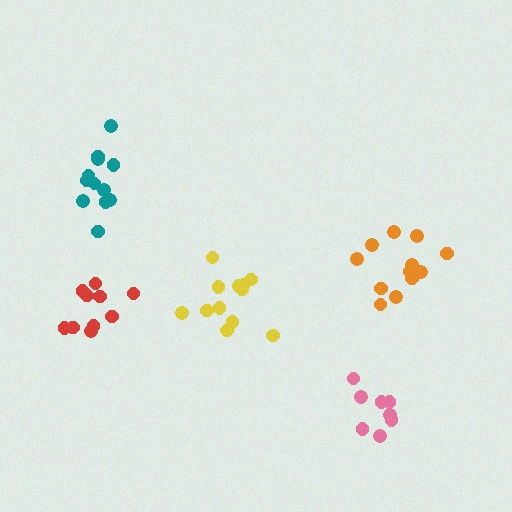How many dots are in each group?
Group 1: 12 dots, Group 2: 12 dots, Group 3: 12 dots, Group 4: 10 dots, Group 5: 8 dots (54 total).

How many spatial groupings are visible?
There are 5 spatial groupings.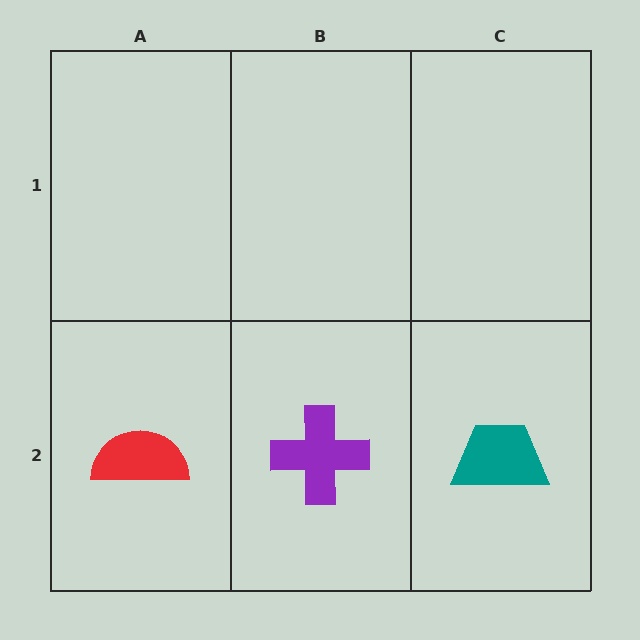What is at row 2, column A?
A red semicircle.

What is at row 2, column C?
A teal trapezoid.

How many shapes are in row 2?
3 shapes.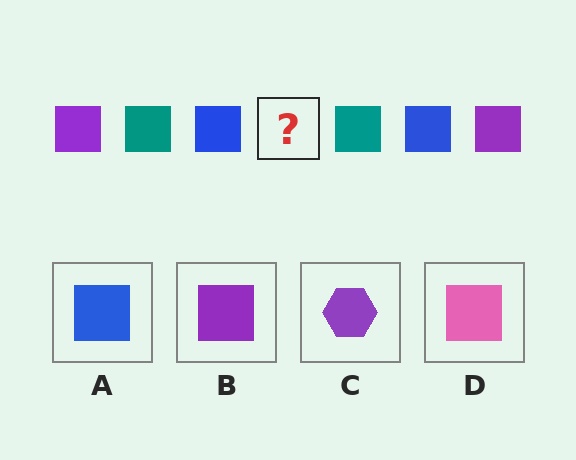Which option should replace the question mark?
Option B.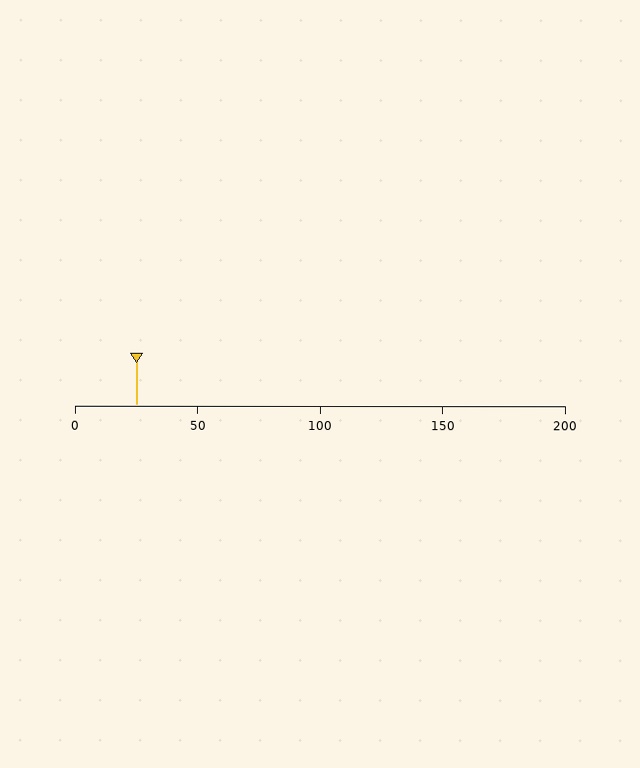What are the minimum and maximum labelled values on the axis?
The axis runs from 0 to 200.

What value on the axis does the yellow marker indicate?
The marker indicates approximately 25.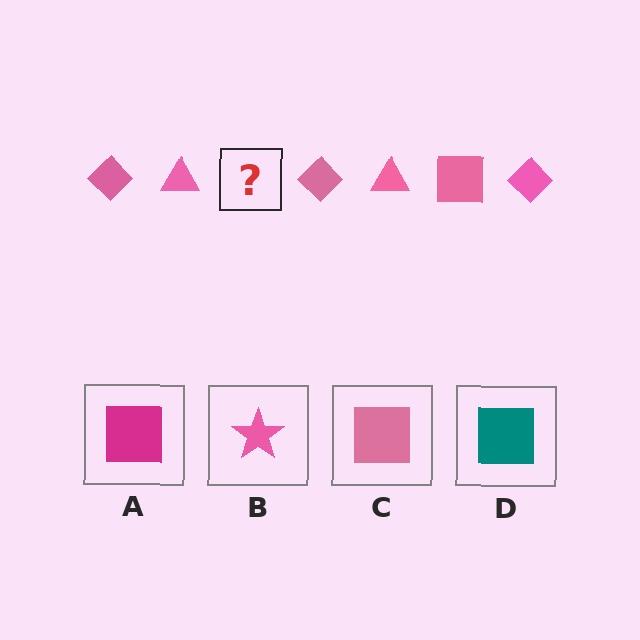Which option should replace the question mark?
Option C.